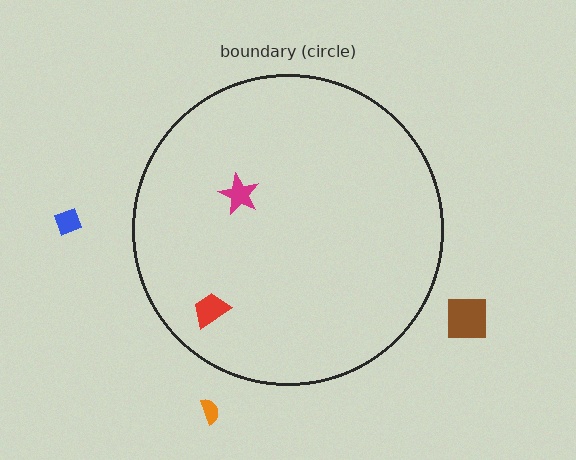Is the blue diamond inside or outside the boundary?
Outside.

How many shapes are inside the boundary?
2 inside, 3 outside.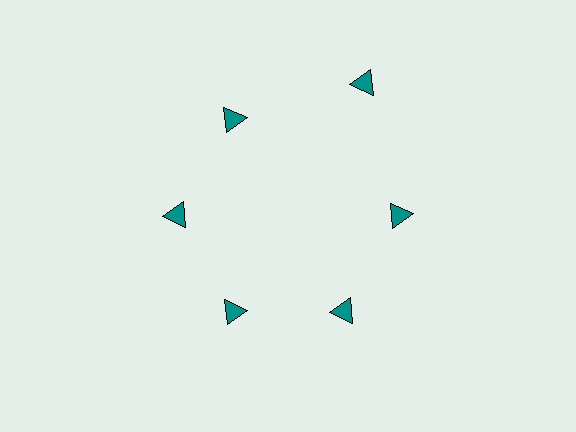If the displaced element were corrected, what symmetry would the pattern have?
It would have 6-fold rotational symmetry — the pattern would map onto itself every 60 degrees.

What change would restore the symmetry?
The symmetry would be restored by moving it inward, back onto the ring so that all 6 triangles sit at equal angles and equal distance from the center.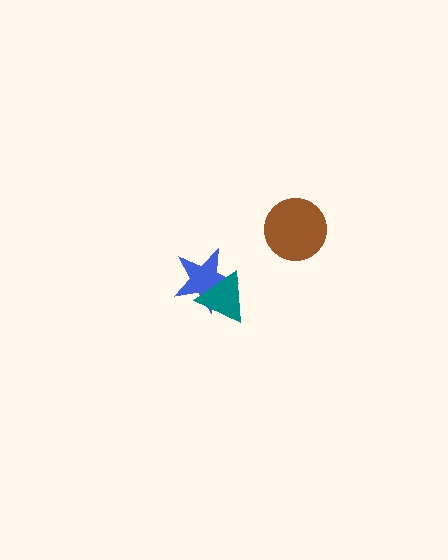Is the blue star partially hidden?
Yes, it is partially covered by another shape.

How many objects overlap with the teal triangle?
1 object overlaps with the teal triangle.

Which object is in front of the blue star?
The teal triangle is in front of the blue star.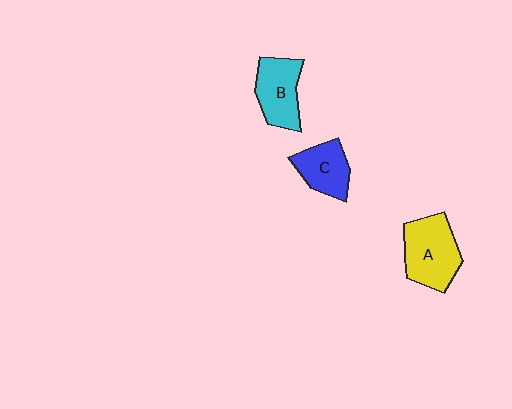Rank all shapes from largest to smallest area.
From largest to smallest: A (yellow), B (cyan), C (blue).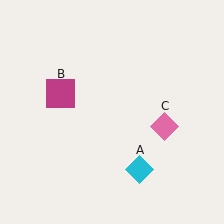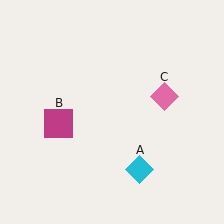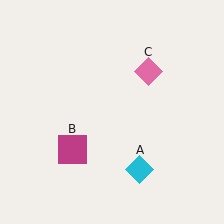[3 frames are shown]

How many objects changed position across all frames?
2 objects changed position: magenta square (object B), pink diamond (object C).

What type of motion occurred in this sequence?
The magenta square (object B), pink diamond (object C) rotated counterclockwise around the center of the scene.